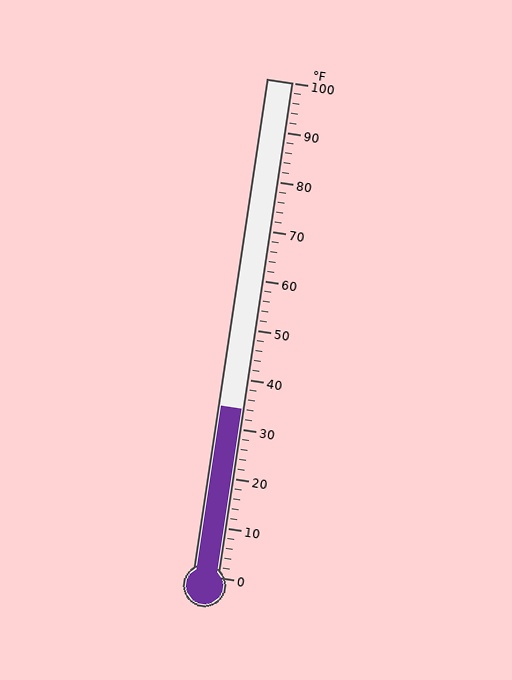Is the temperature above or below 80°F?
The temperature is below 80°F.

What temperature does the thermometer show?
The thermometer shows approximately 34°F.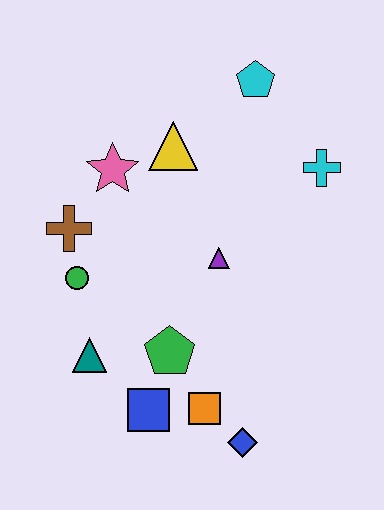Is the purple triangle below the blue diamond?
No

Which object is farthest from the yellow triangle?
The blue diamond is farthest from the yellow triangle.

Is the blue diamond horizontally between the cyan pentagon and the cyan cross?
No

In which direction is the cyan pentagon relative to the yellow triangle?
The cyan pentagon is to the right of the yellow triangle.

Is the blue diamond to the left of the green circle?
No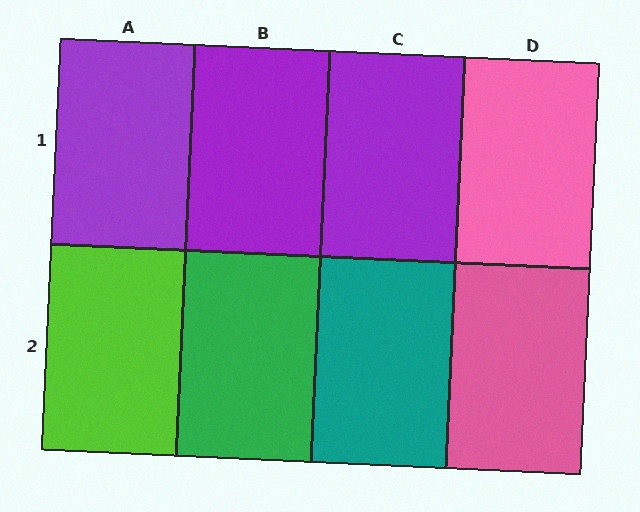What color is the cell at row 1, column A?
Purple.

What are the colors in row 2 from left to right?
Lime, green, teal, pink.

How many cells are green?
1 cell is green.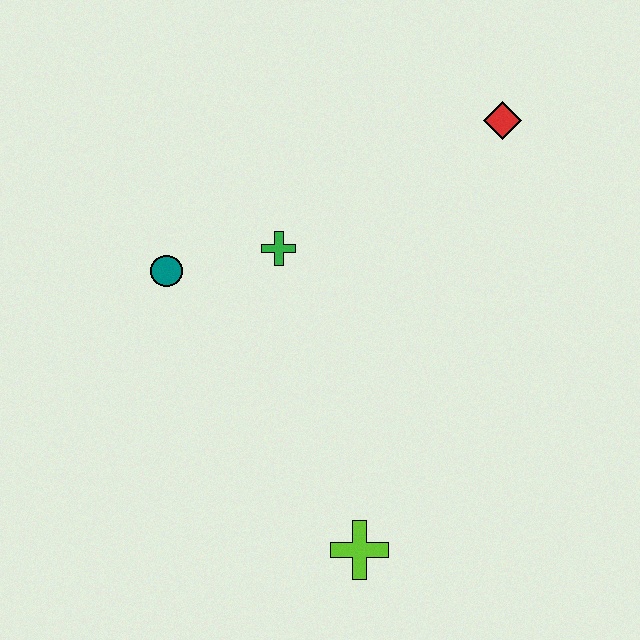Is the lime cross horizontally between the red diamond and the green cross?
Yes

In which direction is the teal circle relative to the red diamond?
The teal circle is to the left of the red diamond.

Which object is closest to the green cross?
The teal circle is closest to the green cross.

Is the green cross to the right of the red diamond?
No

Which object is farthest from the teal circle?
The red diamond is farthest from the teal circle.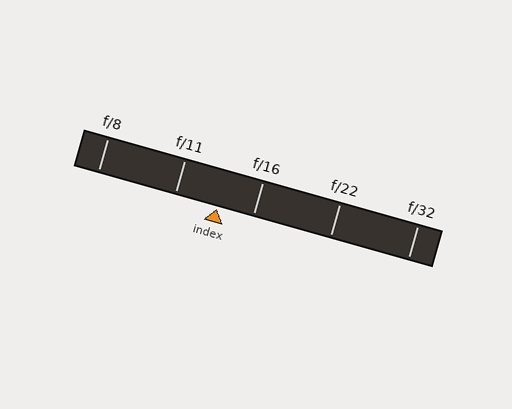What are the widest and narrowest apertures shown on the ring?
The widest aperture shown is f/8 and the narrowest is f/32.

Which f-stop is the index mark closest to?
The index mark is closest to f/16.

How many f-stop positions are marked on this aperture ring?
There are 5 f-stop positions marked.